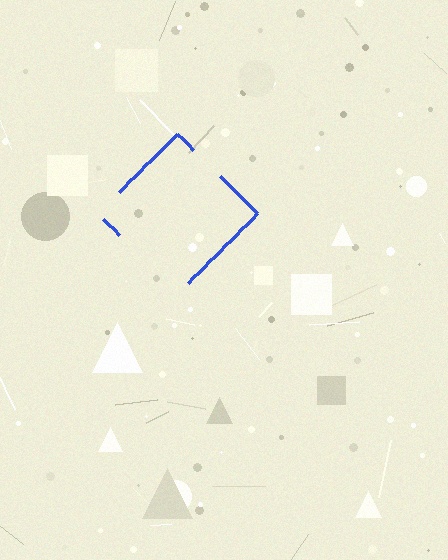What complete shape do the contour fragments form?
The contour fragments form a diamond.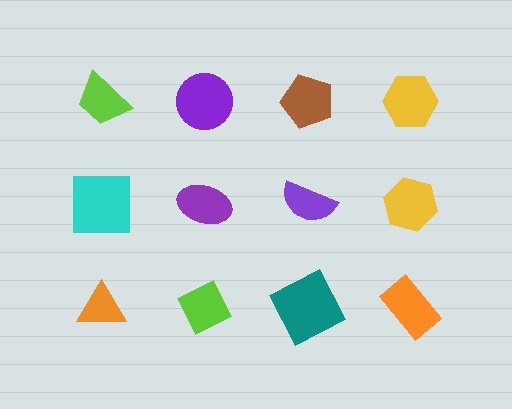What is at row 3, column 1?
An orange triangle.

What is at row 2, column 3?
A purple semicircle.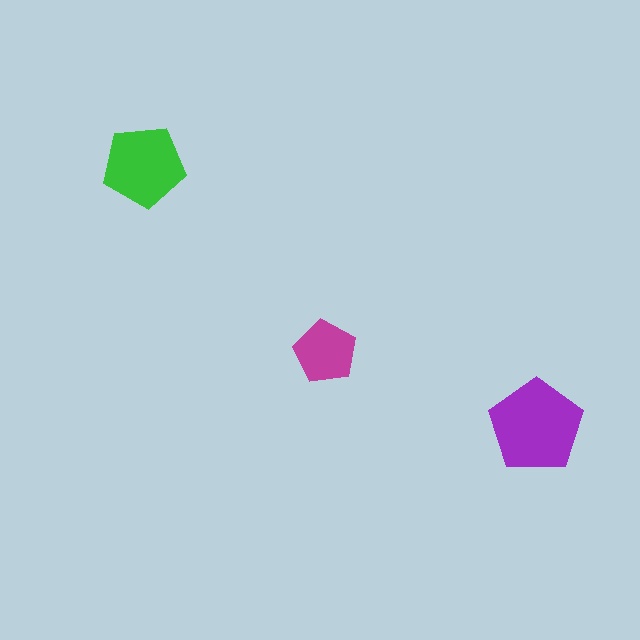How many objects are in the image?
There are 3 objects in the image.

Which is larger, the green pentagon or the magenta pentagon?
The green one.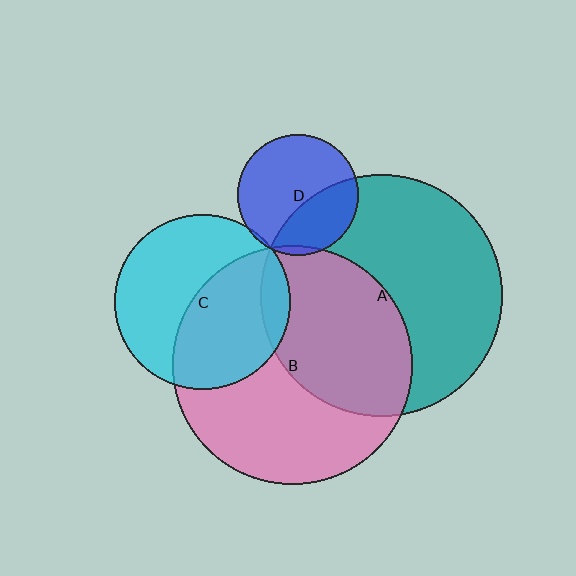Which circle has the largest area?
Circle A (teal).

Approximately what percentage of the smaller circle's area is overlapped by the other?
Approximately 10%.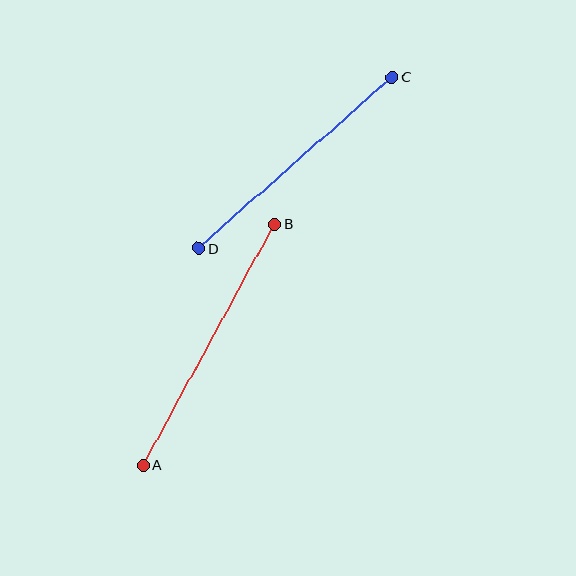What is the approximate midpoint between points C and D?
The midpoint is at approximately (295, 163) pixels.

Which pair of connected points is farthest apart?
Points A and B are farthest apart.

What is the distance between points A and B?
The distance is approximately 275 pixels.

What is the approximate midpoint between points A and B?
The midpoint is at approximately (209, 345) pixels.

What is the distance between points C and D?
The distance is approximately 259 pixels.